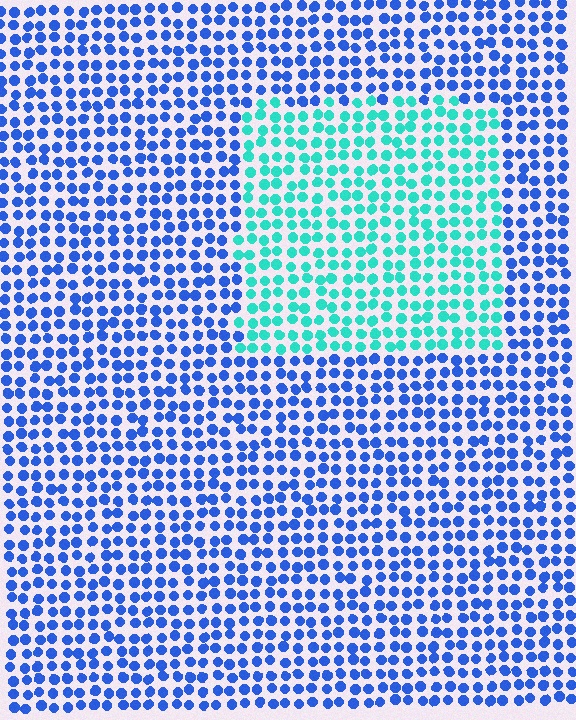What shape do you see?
I see a rectangle.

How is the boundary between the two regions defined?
The boundary is defined purely by a slight shift in hue (about 52 degrees). Spacing, size, and orientation are identical on both sides.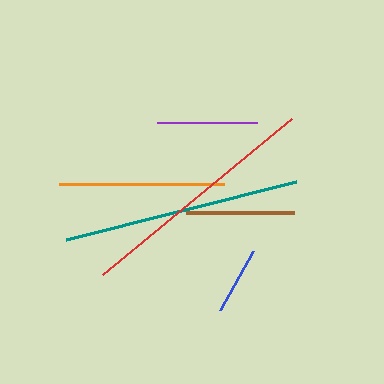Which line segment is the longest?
The red line is the longest at approximately 245 pixels.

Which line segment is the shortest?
The blue line is the shortest at approximately 67 pixels.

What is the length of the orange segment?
The orange segment is approximately 165 pixels long.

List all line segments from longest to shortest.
From longest to shortest: red, teal, orange, brown, purple, blue.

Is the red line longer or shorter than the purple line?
The red line is longer than the purple line.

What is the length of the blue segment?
The blue segment is approximately 67 pixels long.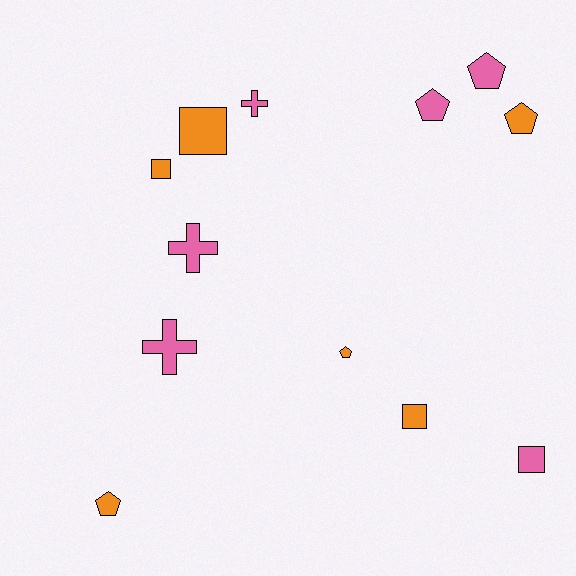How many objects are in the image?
There are 12 objects.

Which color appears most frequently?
Orange, with 6 objects.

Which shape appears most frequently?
Pentagon, with 5 objects.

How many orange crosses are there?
There are no orange crosses.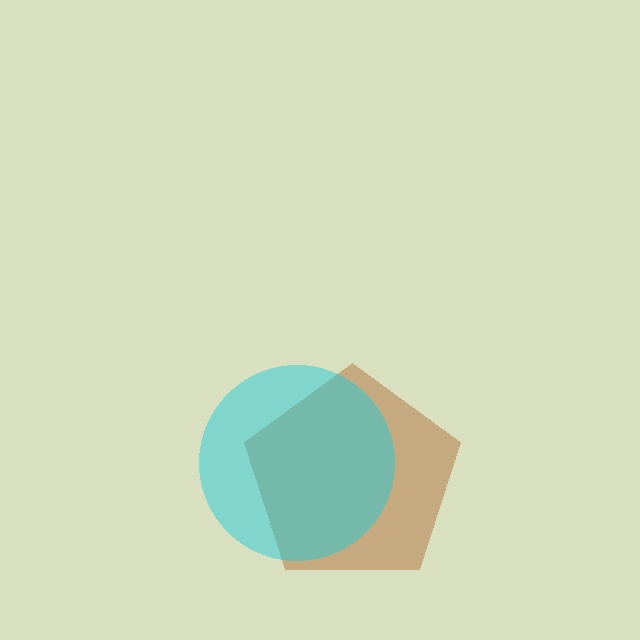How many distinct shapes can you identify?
There are 2 distinct shapes: a brown pentagon, a cyan circle.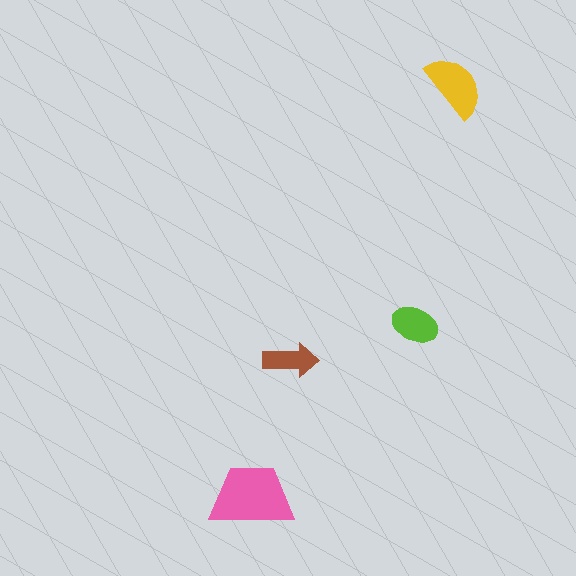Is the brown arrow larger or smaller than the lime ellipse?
Smaller.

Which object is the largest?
The pink trapezoid.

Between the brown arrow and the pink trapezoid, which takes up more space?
The pink trapezoid.